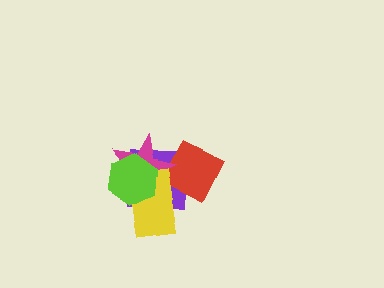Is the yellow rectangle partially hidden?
Yes, it is partially covered by another shape.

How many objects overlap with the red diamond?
3 objects overlap with the red diamond.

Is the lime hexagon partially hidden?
No, no other shape covers it.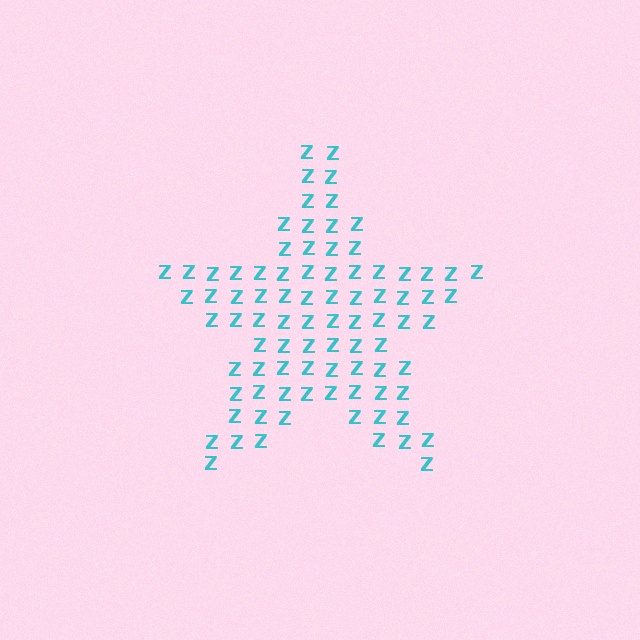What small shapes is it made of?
It is made of small letter Z's.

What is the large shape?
The large shape is a star.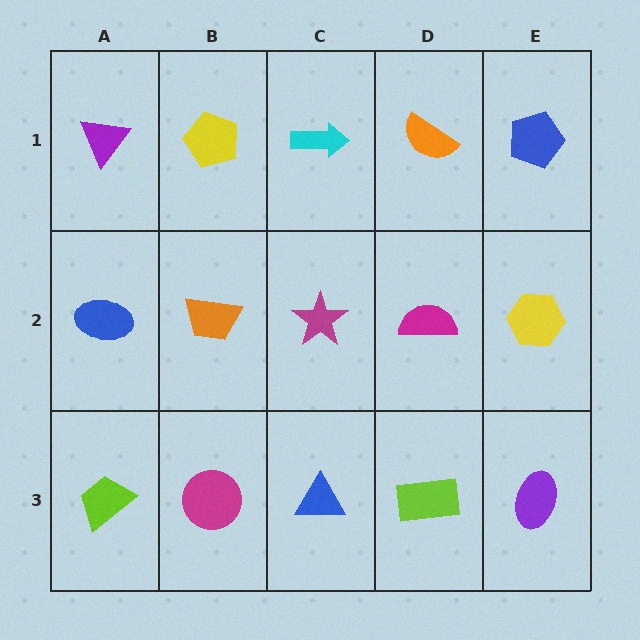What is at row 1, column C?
A cyan arrow.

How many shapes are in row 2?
5 shapes.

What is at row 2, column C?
A magenta star.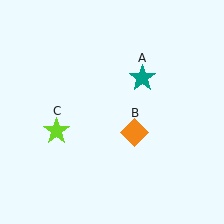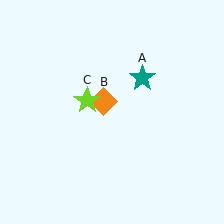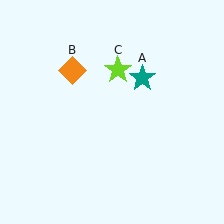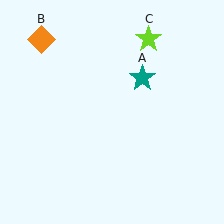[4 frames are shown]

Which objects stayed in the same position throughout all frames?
Teal star (object A) remained stationary.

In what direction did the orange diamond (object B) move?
The orange diamond (object B) moved up and to the left.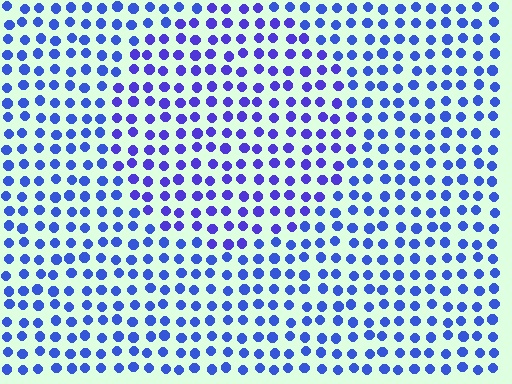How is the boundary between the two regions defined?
The boundary is defined purely by a slight shift in hue (about 22 degrees). Spacing, size, and orientation are identical on both sides.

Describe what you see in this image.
The image is filled with small blue elements in a uniform arrangement. A circle-shaped region is visible where the elements are tinted to a slightly different hue, forming a subtle color boundary.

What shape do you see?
I see a circle.